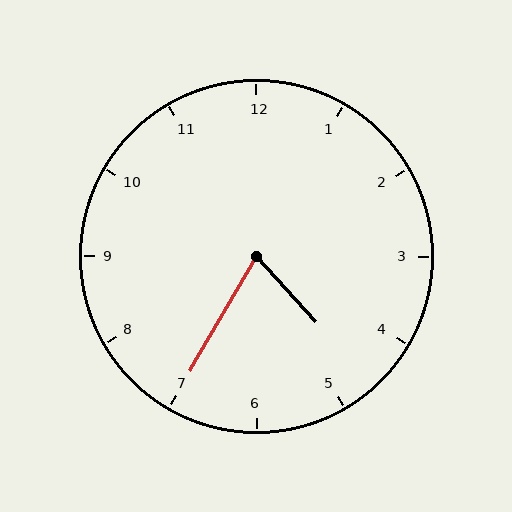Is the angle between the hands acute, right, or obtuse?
It is acute.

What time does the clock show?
4:35.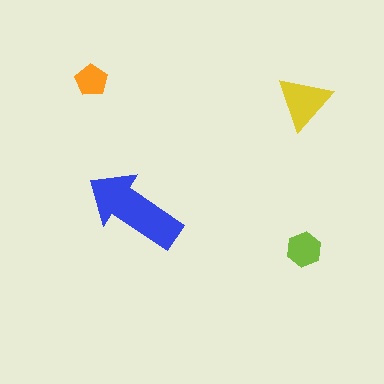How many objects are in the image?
There are 4 objects in the image.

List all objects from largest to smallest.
The blue arrow, the yellow triangle, the lime hexagon, the orange pentagon.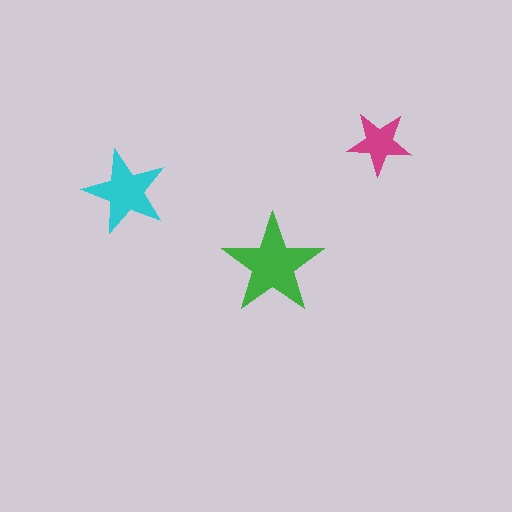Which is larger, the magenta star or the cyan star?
The cyan one.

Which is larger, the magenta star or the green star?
The green one.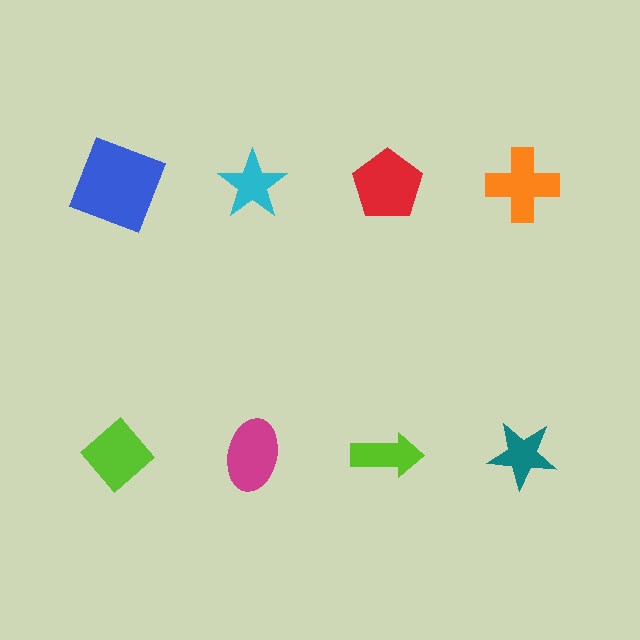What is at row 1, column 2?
A cyan star.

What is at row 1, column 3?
A red pentagon.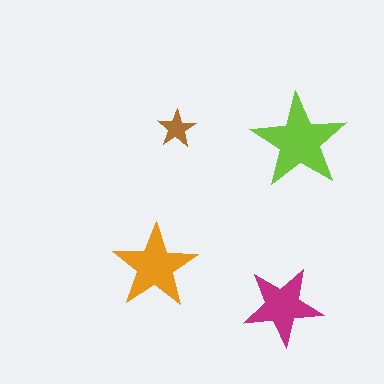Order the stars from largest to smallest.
the lime one, the orange one, the magenta one, the brown one.